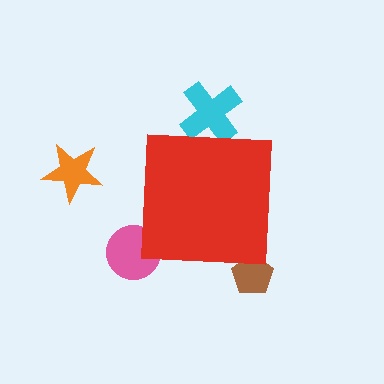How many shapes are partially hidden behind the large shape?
3 shapes are partially hidden.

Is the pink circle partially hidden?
Yes, the pink circle is partially hidden behind the red square.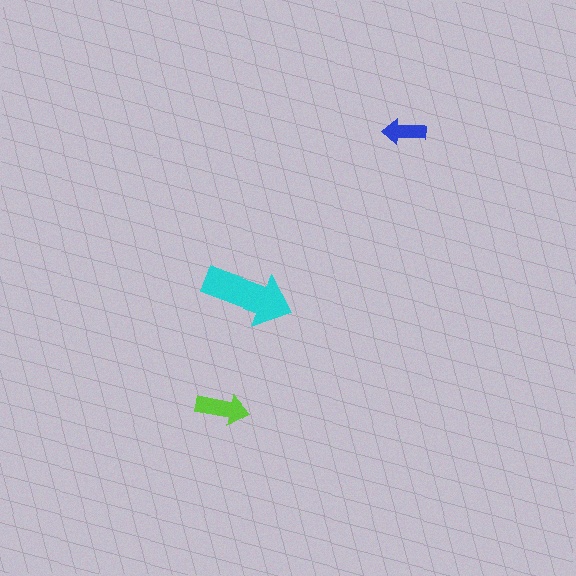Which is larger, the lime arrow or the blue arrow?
The lime one.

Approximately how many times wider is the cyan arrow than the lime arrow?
About 1.5 times wider.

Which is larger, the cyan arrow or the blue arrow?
The cyan one.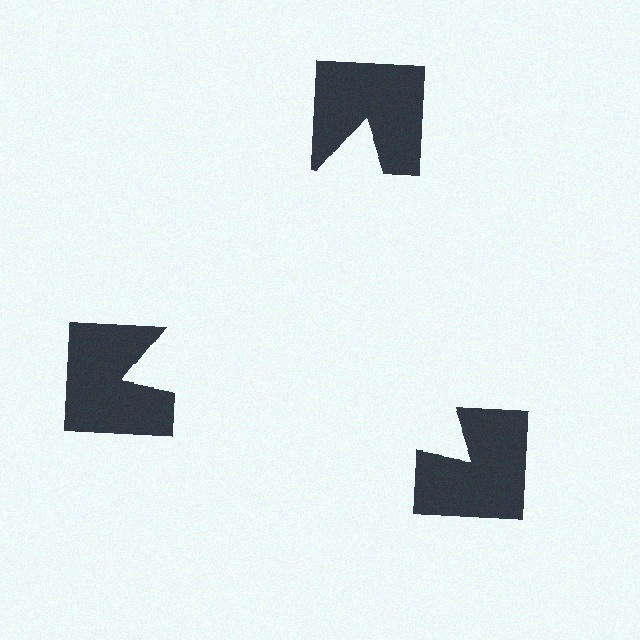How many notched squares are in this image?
There are 3 — one at each vertex of the illusory triangle.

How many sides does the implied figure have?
3 sides.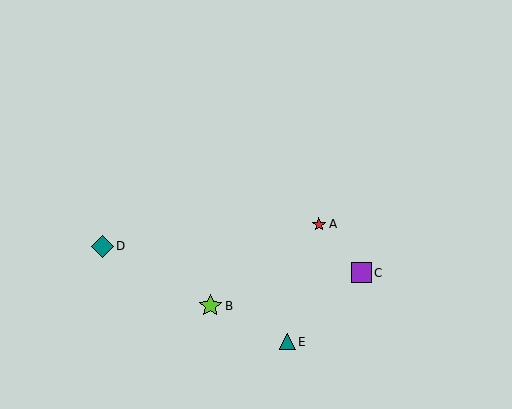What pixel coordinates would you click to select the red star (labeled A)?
Click at (319, 224) to select the red star A.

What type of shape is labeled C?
Shape C is a purple square.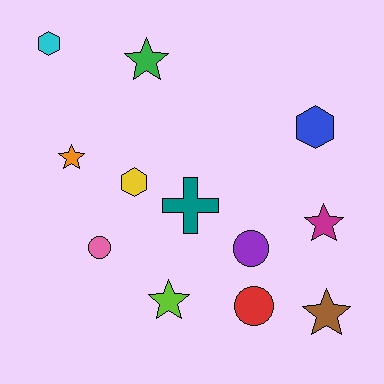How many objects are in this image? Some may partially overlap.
There are 12 objects.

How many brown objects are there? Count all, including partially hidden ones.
There is 1 brown object.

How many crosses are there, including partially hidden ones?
There is 1 cross.